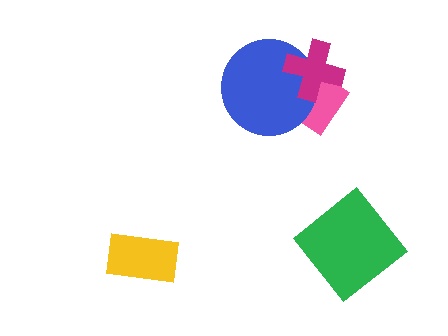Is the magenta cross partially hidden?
No, no other shape covers it.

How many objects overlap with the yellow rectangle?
0 objects overlap with the yellow rectangle.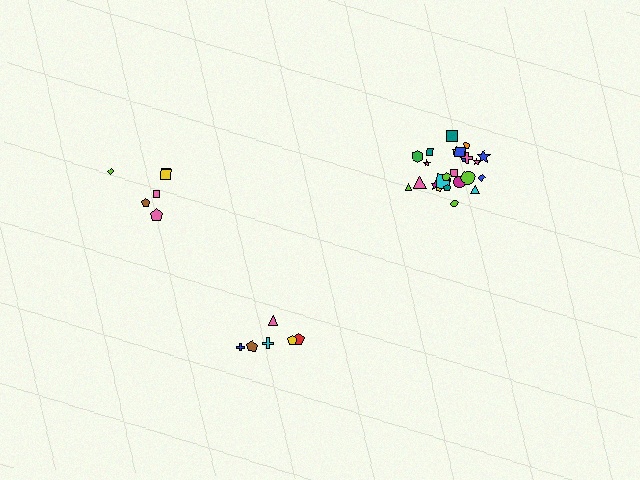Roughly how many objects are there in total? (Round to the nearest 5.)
Roughly 35 objects in total.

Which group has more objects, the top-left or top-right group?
The top-right group.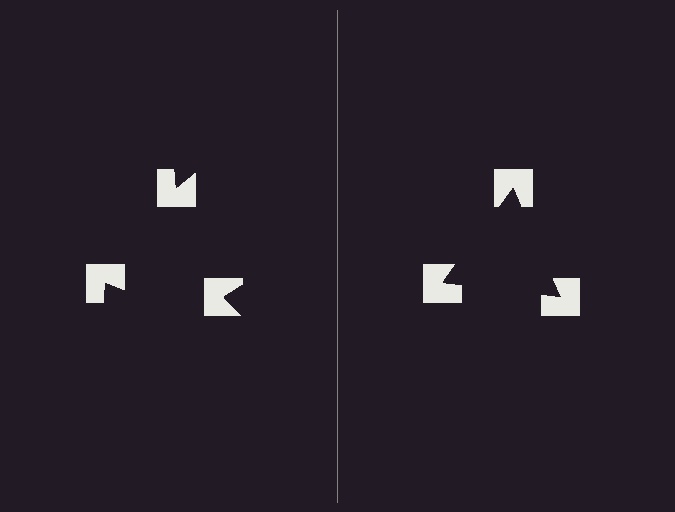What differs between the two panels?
The notched squares are positioned identically on both sides; only the wedge orientations differ. On the right they align to a triangle; on the left they are misaligned.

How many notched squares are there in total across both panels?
6 — 3 on each side.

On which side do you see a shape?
An illusory triangle appears on the right side. On the left side the wedge cuts are rotated, so no coherent shape forms.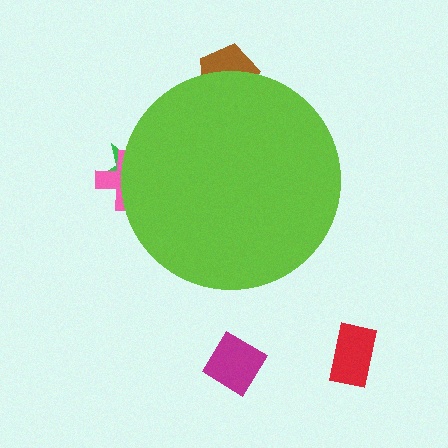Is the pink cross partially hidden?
Yes, the pink cross is partially hidden behind the lime circle.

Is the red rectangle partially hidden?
No, the red rectangle is fully visible.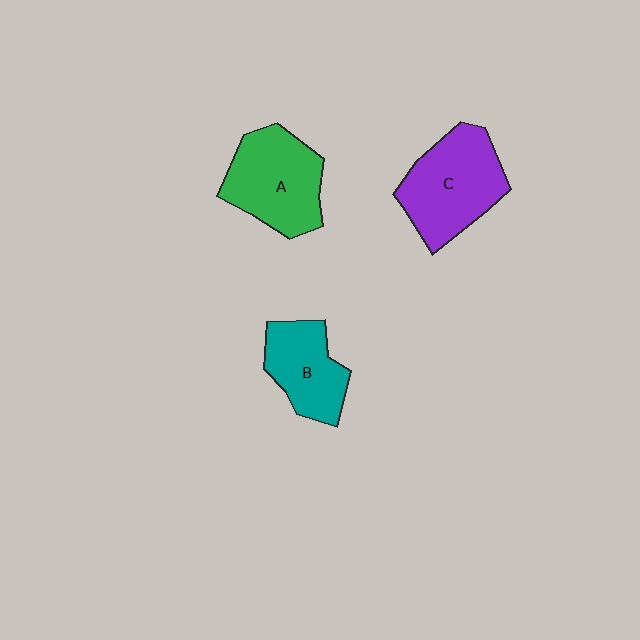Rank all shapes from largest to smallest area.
From largest to smallest: C (purple), A (green), B (teal).